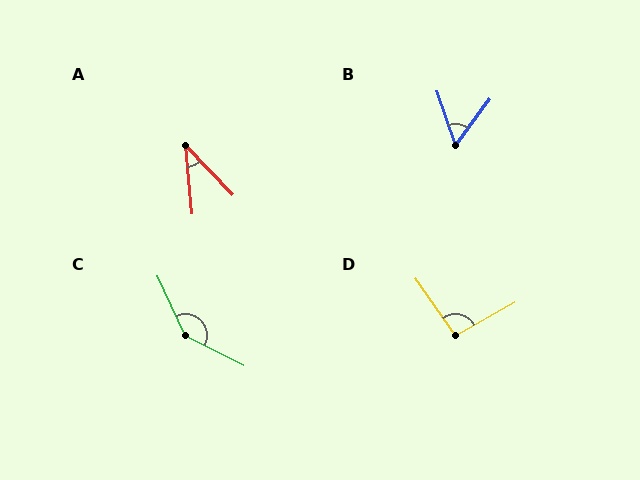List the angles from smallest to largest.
A (38°), B (55°), D (96°), C (141°).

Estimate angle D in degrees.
Approximately 96 degrees.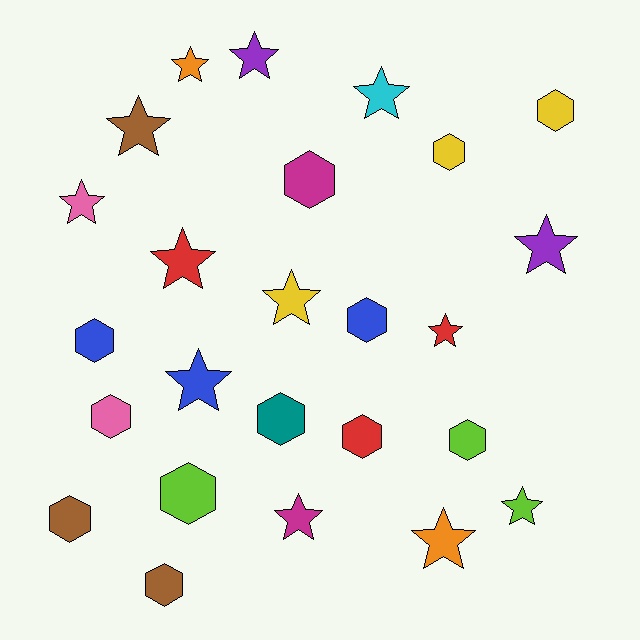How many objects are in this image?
There are 25 objects.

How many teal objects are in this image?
There is 1 teal object.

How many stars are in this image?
There are 13 stars.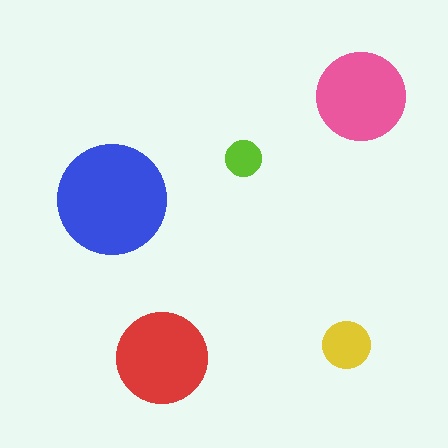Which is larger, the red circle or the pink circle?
The red one.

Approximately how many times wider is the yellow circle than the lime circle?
About 1.5 times wider.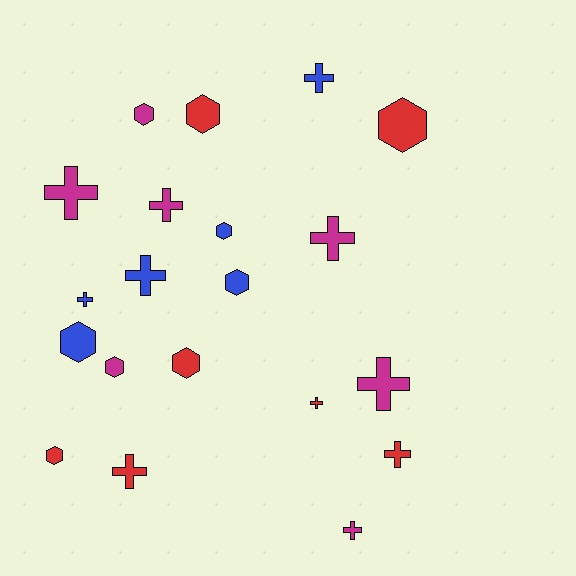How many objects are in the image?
There are 20 objects.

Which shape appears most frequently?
Cross, with 11 objects.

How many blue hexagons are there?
There are 3 blue hexagons.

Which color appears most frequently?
Magenta, with 7 objects.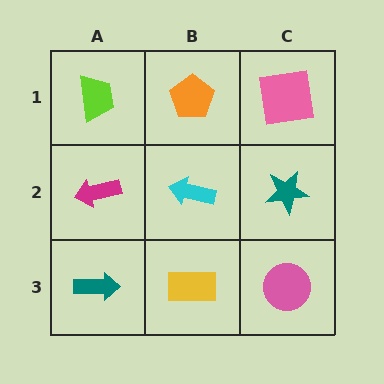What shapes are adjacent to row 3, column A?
A magenta arrow (row 2, column A), a yellow rectangle (row 3, column B).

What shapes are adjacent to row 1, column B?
A cyan arrow (row 2, column B), a lime trapezoid (row 1, column A), a pink square (row 1, column C).